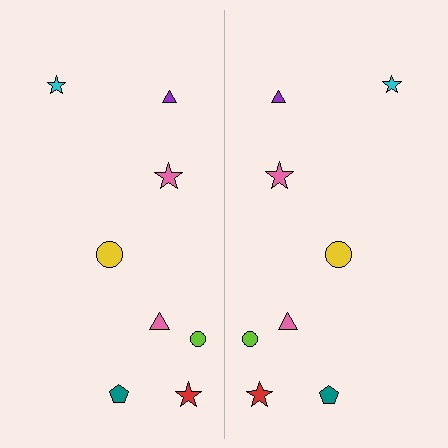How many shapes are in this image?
There are 16 shapes in this image.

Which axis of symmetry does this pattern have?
The pattern has a vertical axis of symmetry running through the center of the image.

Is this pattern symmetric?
Yes, this pattern has bilateral (reflection) symmetry.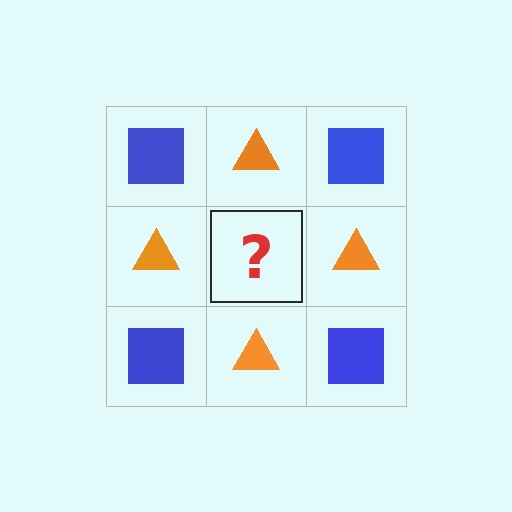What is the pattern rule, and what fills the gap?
The rule is that it alternates blue square and orange triangle in a checkerboard pattern. The gap should be filled with a blue square.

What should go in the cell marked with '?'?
The missing cell should contain a blue square.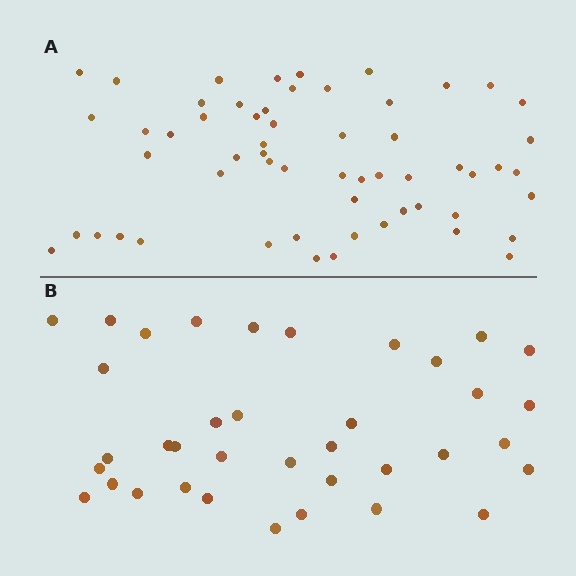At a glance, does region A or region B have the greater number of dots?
Region A (the top region) has more dots.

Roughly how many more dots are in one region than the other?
Region A has approximately 20 more dots than region B.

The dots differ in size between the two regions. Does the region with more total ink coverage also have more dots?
No. Region B has more total ink coverage because its dots are larger, but region A actually contains more individual dots. Total area can be misleading — the number of items is what matters here.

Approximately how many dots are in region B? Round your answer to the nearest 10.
About 40 dots. (The exact count is 37, which rounds to 40.)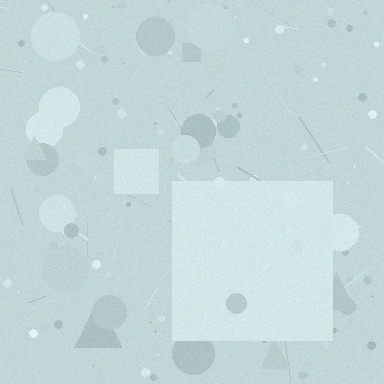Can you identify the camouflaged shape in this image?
The camouflaged shape is a square.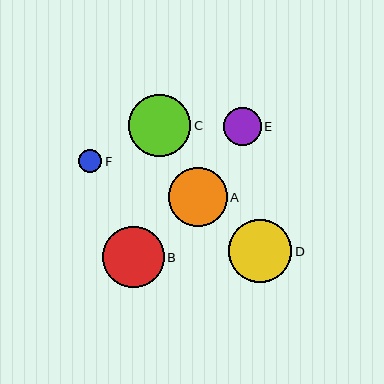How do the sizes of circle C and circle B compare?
Circle C and circle B are approximately the same size.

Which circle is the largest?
Circle D is the largest with a size of approximately 63 pixels.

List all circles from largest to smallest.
From largest to smallest: D, C, B, A, E, F.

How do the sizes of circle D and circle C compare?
Circle D and circle C are approximately the same size.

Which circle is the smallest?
Circle F is the smallest with a size of approximately 23 pixels.